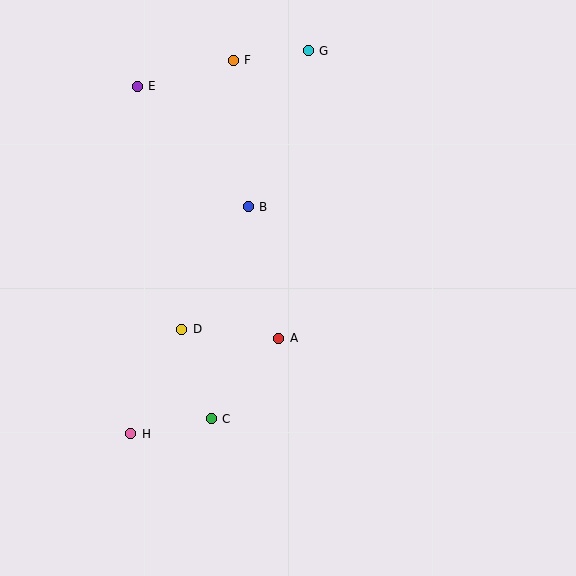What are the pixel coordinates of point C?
Point C is at (211, 419).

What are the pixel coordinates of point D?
Point D is at (182, 329).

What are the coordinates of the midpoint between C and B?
The midpoint between C and B is at (230, 313).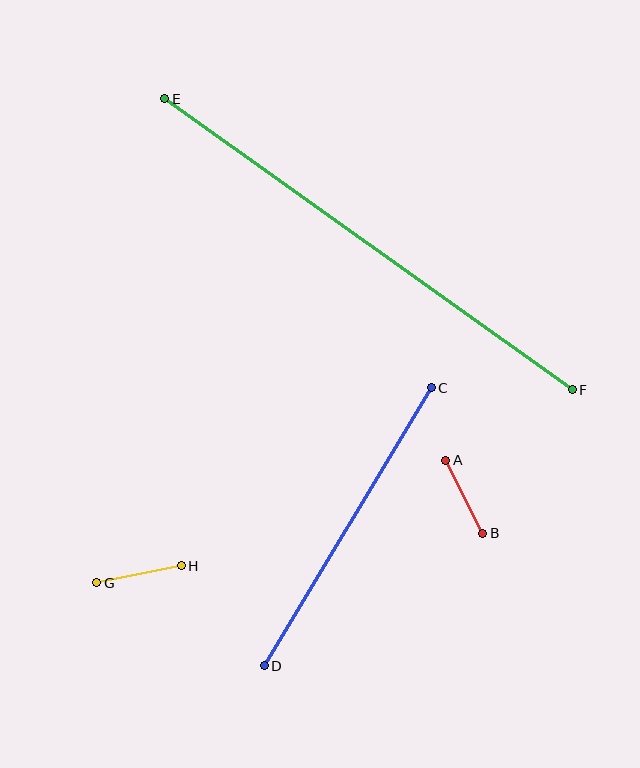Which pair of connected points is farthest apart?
Points E and F are farthest apart.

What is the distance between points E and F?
The distance is approximately 501 pixels.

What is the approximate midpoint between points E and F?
The midpoint is at approximately (368, 244) pixels.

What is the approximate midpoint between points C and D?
The midpoint is at approximately (348, 527) pixels.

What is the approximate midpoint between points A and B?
The midpoint is at approximately (464, 497) pixels.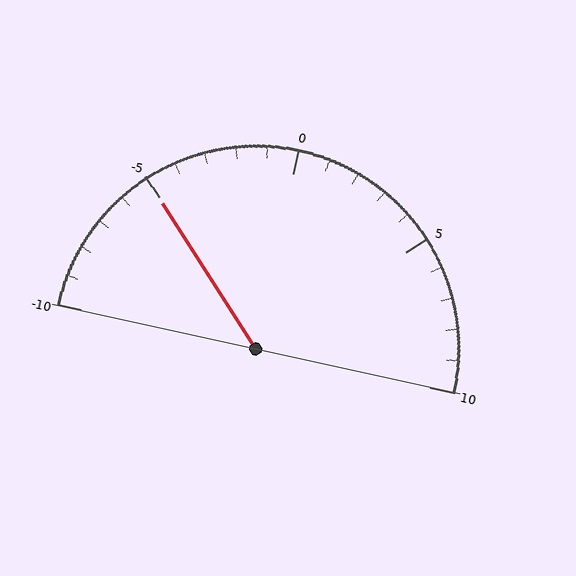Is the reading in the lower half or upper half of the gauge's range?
The reading is in the lower half of the range (-10 to 10).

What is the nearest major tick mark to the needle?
The nearest major tick mark is -5.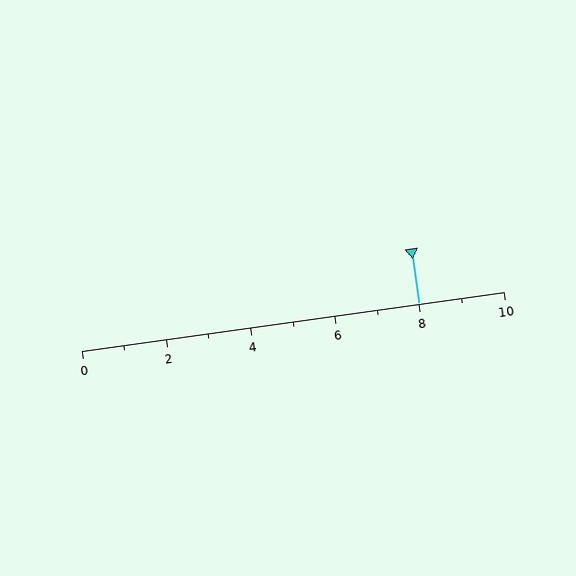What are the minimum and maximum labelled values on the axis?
The axis runs from 0 to 10.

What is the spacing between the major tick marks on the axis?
The major ticks are spaced 2 apart.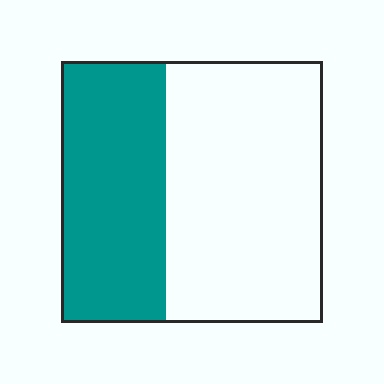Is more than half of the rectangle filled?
No.